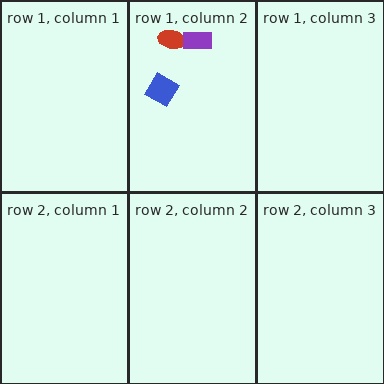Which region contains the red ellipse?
The row 1, column 2 region.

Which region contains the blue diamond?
The row 1, column 2 region.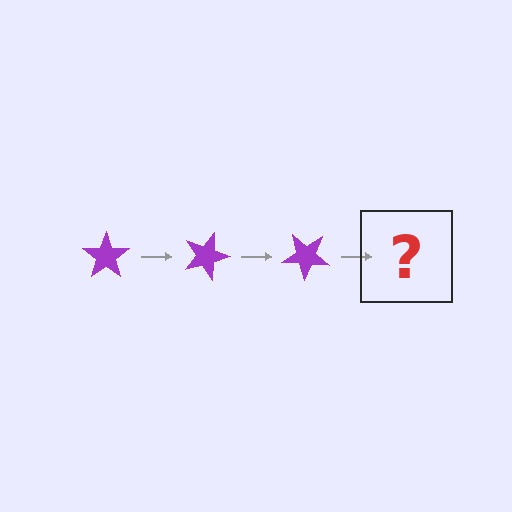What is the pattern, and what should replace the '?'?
The pattern is that the star rotates 20 degrees each step. The '?' should be a purple star rotated 60 degrees.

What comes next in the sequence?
The next element should be a purple star rotated 60 degrees.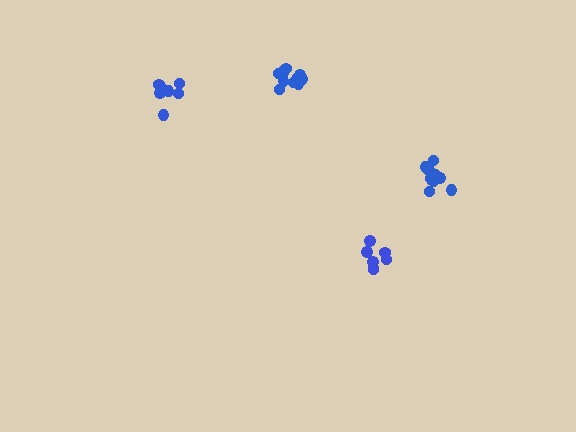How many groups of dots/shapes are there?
There are 4 groups.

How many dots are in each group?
Group 1: 7 dots, Group 2: 10 dots, Group 3: 7 dots, Group 4: 12 dots (36 total).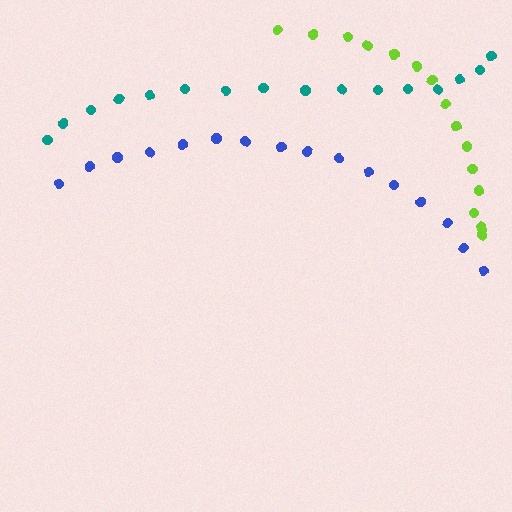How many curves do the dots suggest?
There are 3 distinct paths.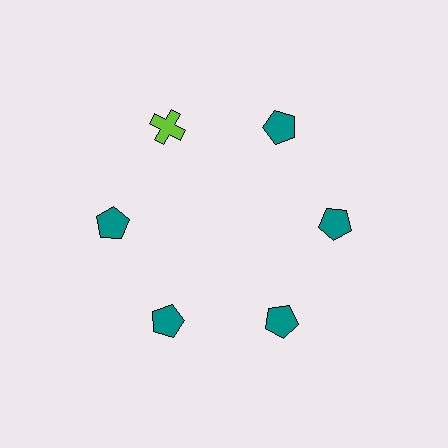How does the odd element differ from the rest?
It differs in both color (lime instead of teal) and shape (cross instead of pentagon).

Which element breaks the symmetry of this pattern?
The lime cross at roughly the 11 o'clock position breaks the symmetry. All other shapes are teal pentagons.